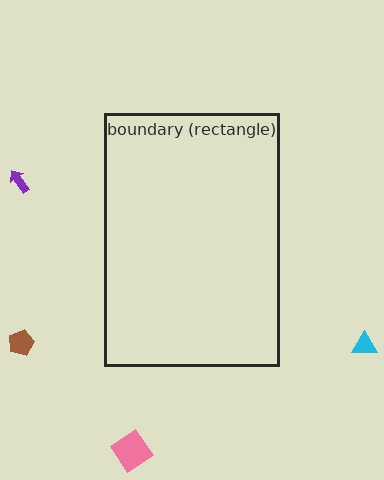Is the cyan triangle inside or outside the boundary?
Outside.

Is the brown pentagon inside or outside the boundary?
Outside.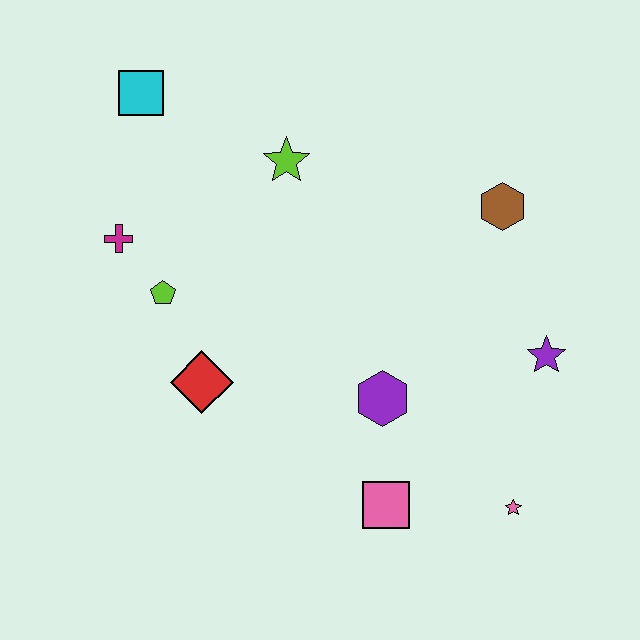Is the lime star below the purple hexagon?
No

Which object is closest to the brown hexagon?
The purple star is closest to the brown hexagon.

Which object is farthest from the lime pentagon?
The pink star is farthest from the lime pentagon.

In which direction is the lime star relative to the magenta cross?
The lime star is to the right of the magenta cross.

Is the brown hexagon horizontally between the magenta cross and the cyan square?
No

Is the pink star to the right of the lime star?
Yes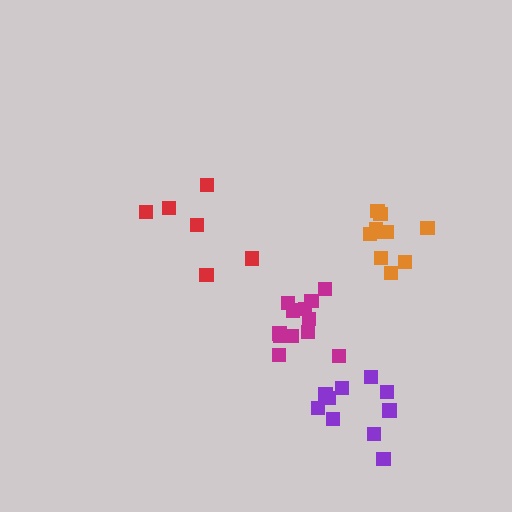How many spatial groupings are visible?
There are 4 spatial groupings.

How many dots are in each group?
Group 1: 10 dots, Group 2: 6 dots, Group 3: 10 dots, Group 4: 12 dots (38 total).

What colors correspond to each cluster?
The clusters are colored: purple, red, orange, magenta.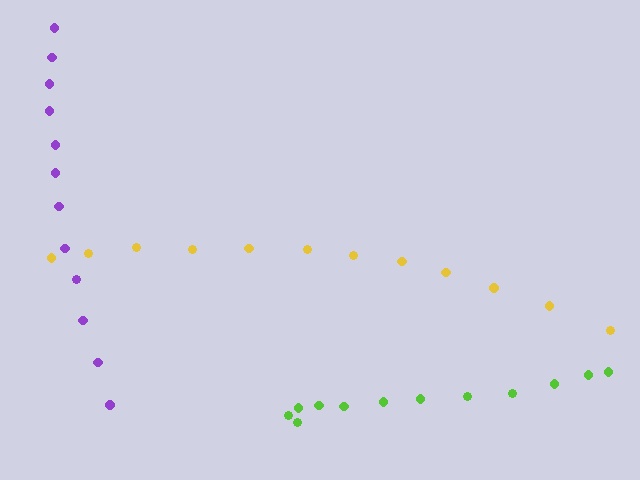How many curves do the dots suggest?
There are 3 distinct paths.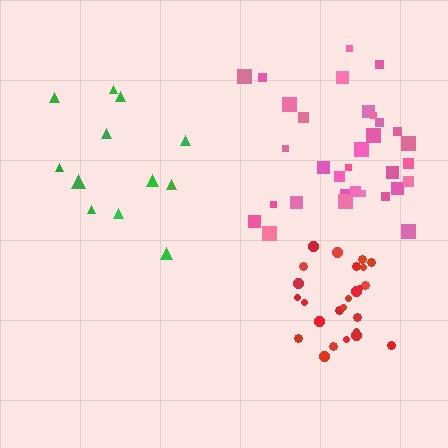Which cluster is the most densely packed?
Red.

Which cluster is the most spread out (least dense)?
Green.